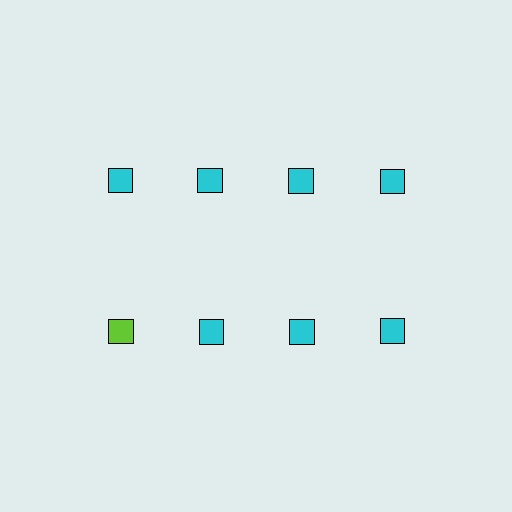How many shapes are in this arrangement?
There are 8 shapes arranged in a grid pattern.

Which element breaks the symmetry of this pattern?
The lime square in the second row, leftmost column breaks the symmetry. All other shapes are cyan squares.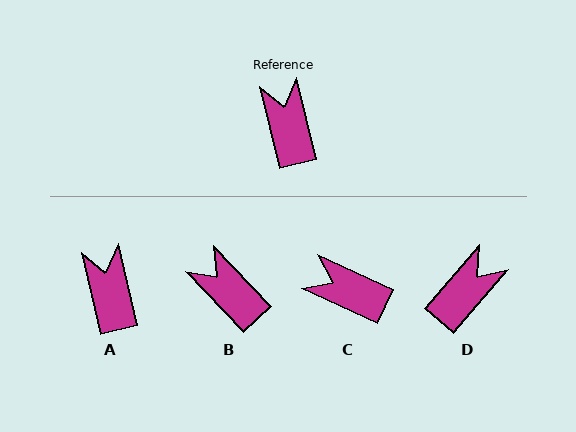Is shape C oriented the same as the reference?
No, it is off by about 52 degrees.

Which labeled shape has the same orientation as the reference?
A.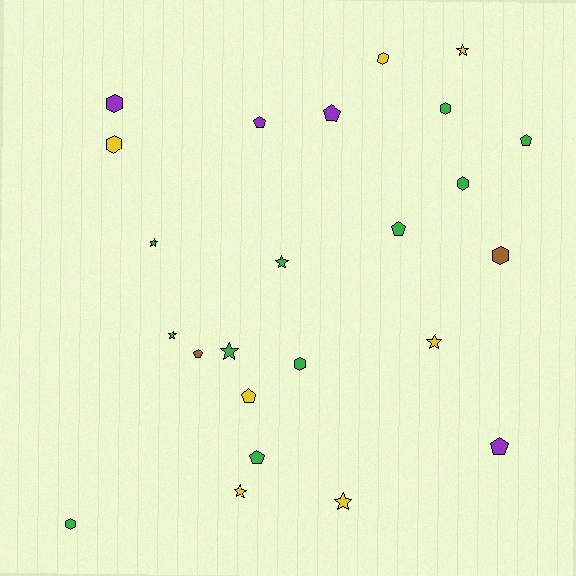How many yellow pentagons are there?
There is 1 yellow pentagon.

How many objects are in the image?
There are 24 objects.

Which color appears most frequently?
Green, with 11 objects.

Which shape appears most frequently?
Star, with 8 objects.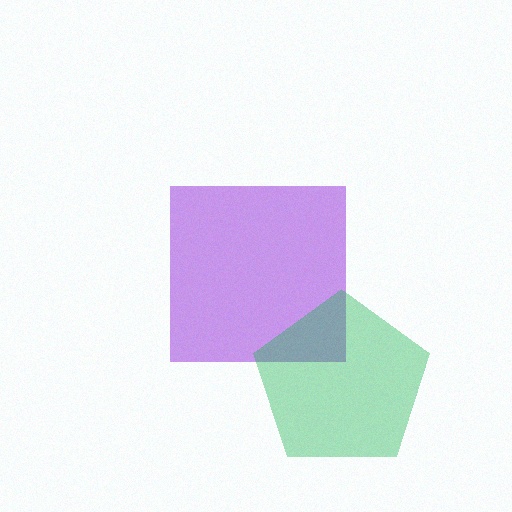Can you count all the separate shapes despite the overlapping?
Yes, there are 2 separate shapes.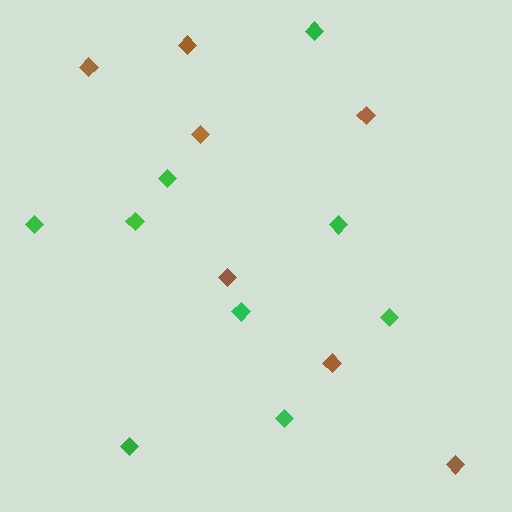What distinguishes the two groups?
There are 2 groups: one group of brown diamonds (7) and one group of green diamonds (9).